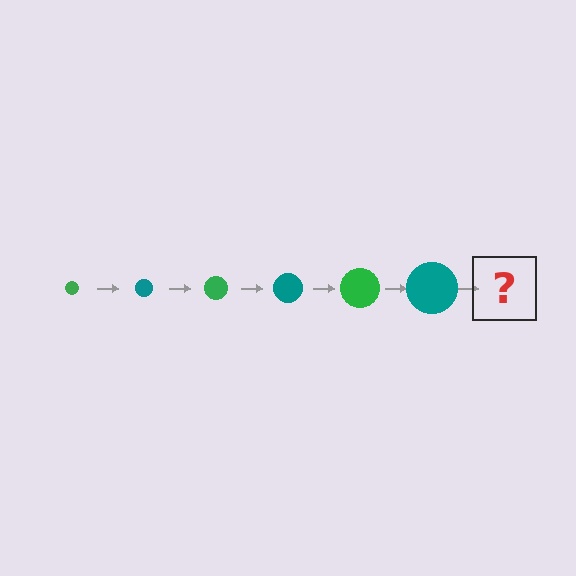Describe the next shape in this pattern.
It should be a green circle, larger than the previous one.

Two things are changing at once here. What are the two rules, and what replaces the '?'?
The two rules are that the circle grows larger each step and the color cycles through green and teal. The '?' should be a green circle, larger than the previous one.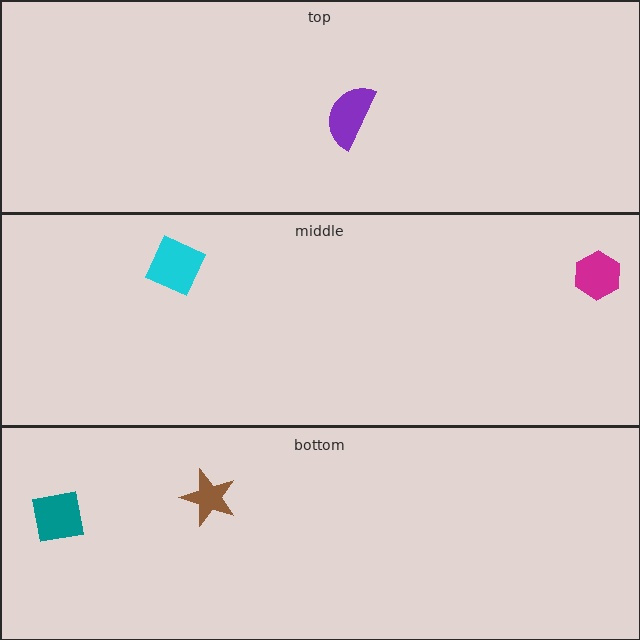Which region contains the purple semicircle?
The top region.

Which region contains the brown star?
The bottom region.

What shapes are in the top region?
The purple semicircle.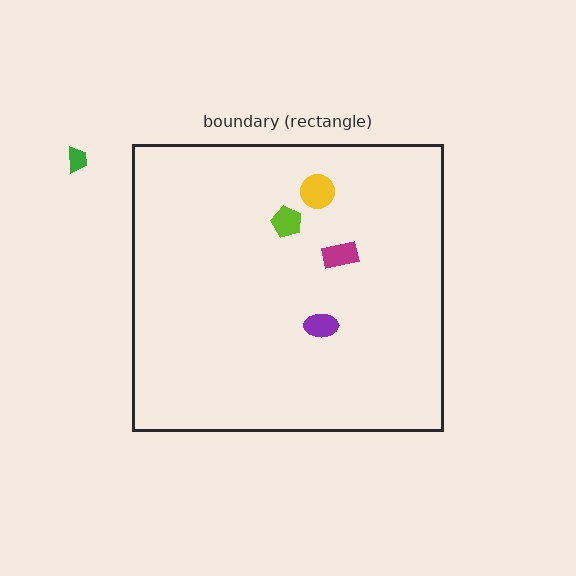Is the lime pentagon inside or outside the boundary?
Inside.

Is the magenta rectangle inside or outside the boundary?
Inside.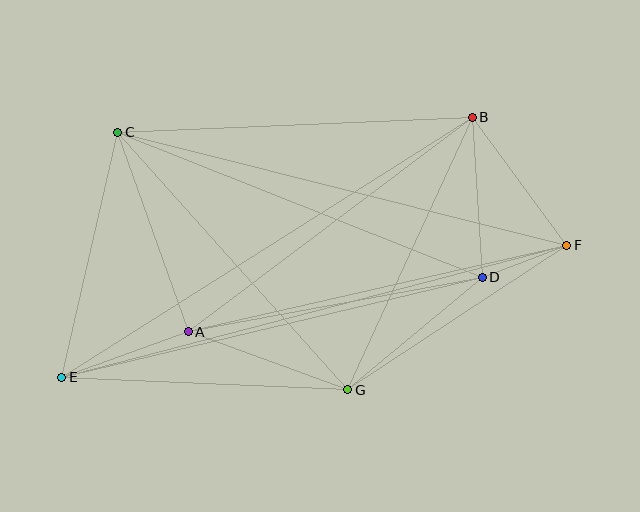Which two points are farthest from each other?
Points E and F are farthest from each other.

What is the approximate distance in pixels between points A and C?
The distance between A and C is approximately 212 pixels.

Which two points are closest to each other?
Points D and F are closest to each other.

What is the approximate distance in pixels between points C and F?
The distance between C and F is approximately 463 pixels.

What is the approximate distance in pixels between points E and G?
The distance between E and G is approximately 286 pixels.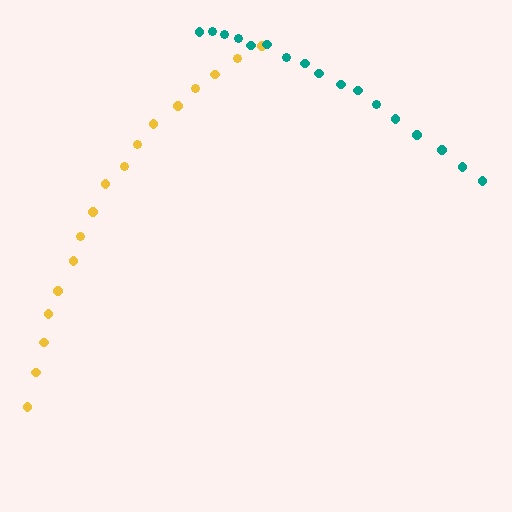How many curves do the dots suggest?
There are 2 distinct paths.